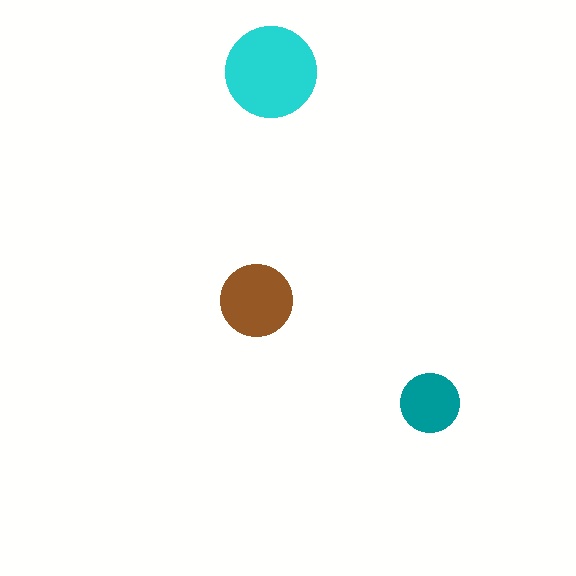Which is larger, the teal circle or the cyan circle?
The cyan one.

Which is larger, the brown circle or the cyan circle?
The cyan one.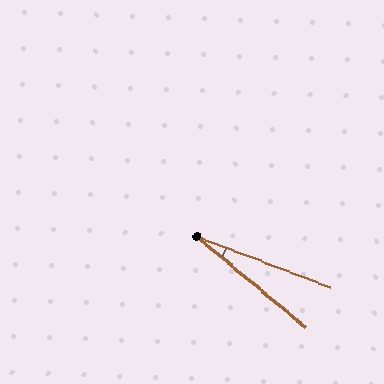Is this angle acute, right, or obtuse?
It is acute.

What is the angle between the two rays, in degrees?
Approximately 19 degrees.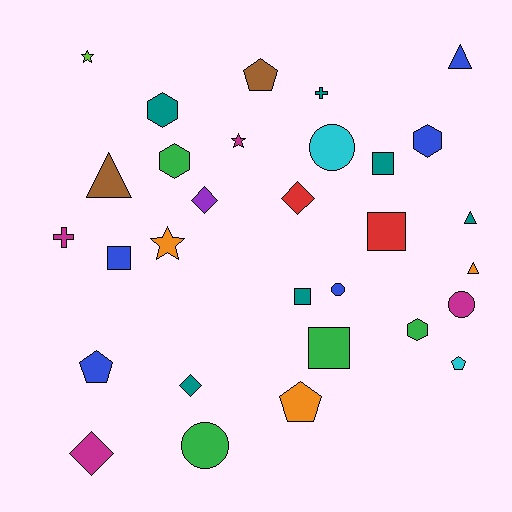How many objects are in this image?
There are 30 objects.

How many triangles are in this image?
There are 4 triangles.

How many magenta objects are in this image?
There are 4 magenta objects.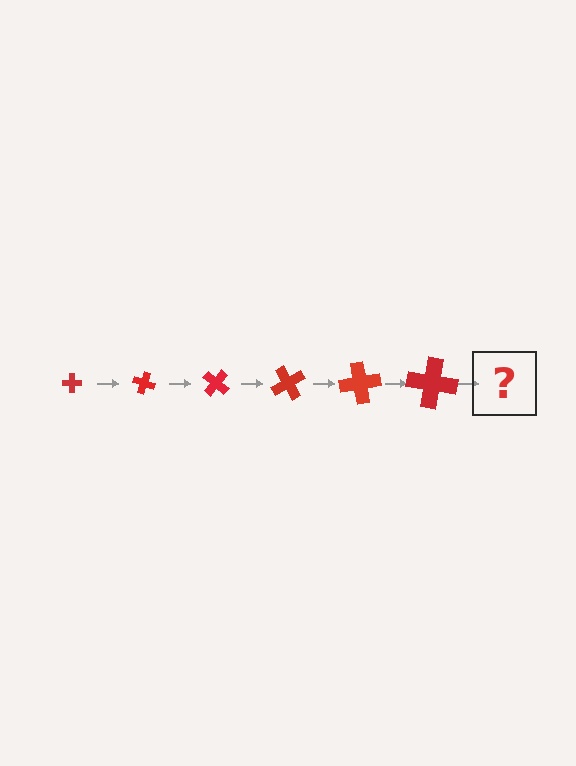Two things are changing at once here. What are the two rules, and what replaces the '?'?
The two rules are that the cross grows larger each step and it rotates 20 degrees each step. The '?' should be a cross, larger than the previous one and rotated 120 degrees from the start.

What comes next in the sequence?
The next element should be a cross, larger than the previous one and rotated 120 degrees from the start.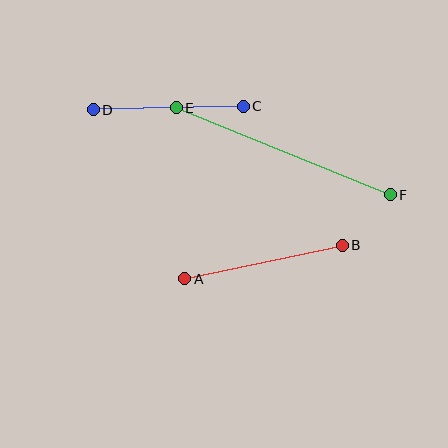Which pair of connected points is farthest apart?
Points E and F are farthest apart.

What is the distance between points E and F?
The distance is approximately 231 pixels.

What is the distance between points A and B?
The distance is approximately 161 pixels.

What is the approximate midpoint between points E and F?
The midpoint is at approximately (283, 151) pixels.